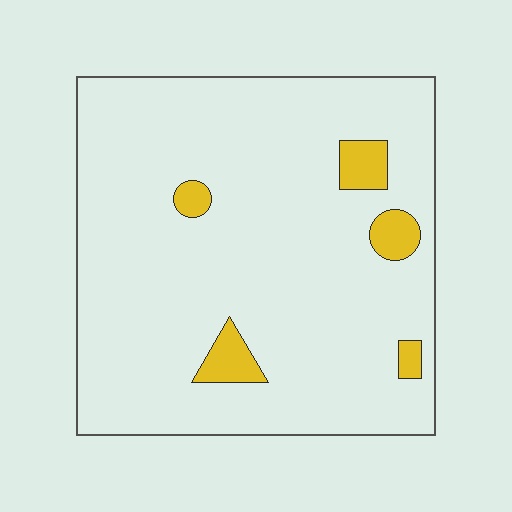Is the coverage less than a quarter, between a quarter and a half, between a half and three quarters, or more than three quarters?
Less than a quarter.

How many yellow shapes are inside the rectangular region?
5.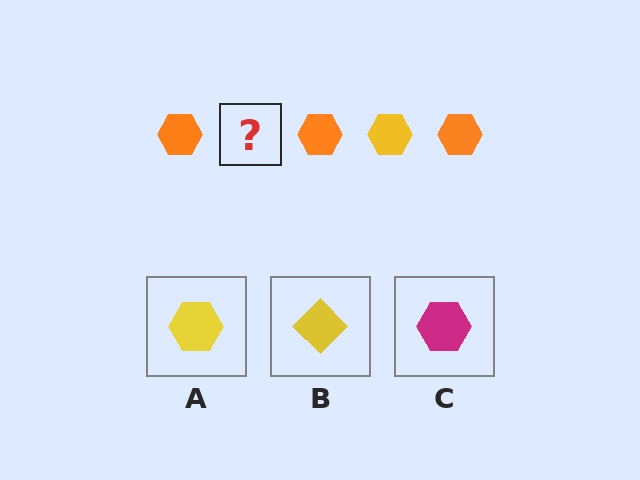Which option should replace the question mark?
Option A.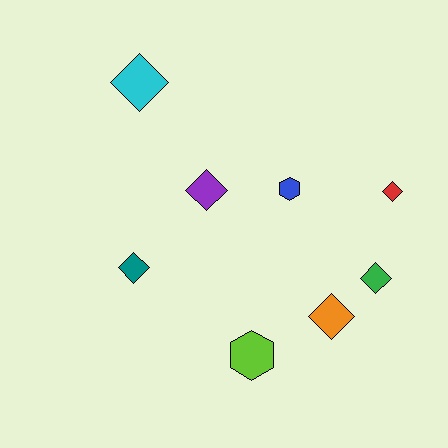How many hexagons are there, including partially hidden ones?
There are 2 hexagons.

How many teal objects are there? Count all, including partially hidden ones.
There is 1 teal object.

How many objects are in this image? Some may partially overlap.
There are 8 objects.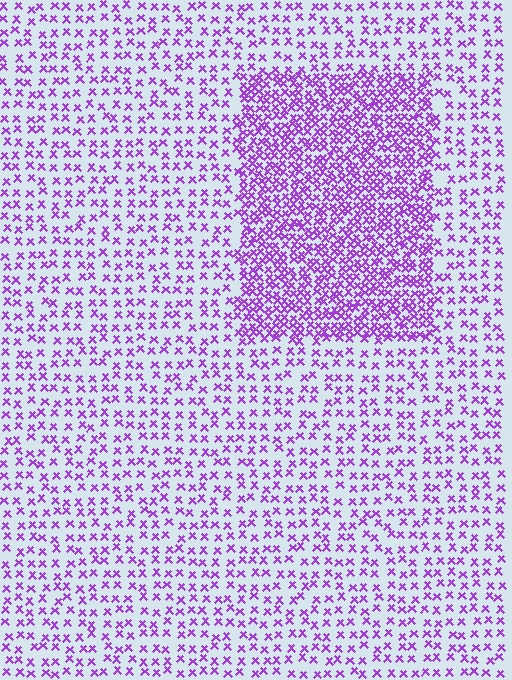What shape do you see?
I see a rectangle.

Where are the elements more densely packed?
The elements are more densely packed inside the rectangle boundary.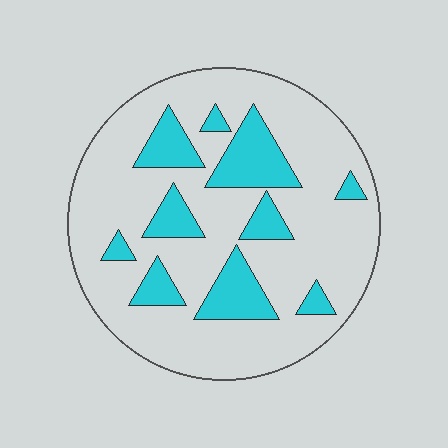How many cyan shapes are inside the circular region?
10.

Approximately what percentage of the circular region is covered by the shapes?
Approximately 20%.